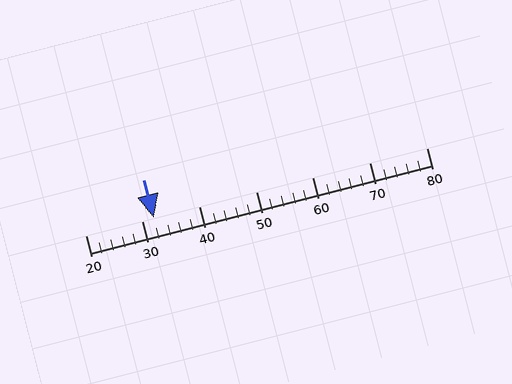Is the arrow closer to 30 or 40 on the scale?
The arrow is closer to 30.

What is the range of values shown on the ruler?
The ruler shows values from 20 to 80.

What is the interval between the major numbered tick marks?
The major tick marks are spaced 10 units apart.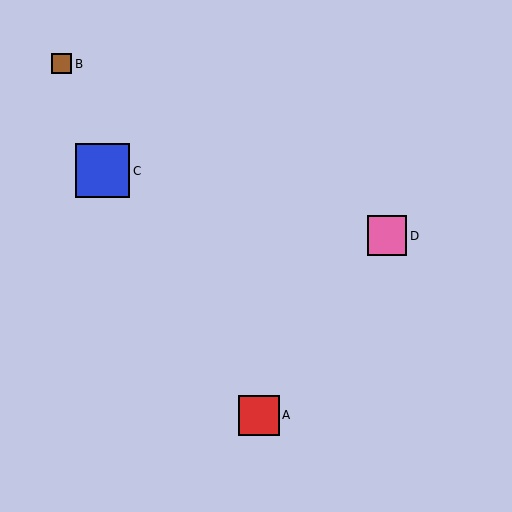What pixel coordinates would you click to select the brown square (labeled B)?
Click at (62, 64) to select the brown square B.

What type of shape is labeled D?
Shape D is a pink square.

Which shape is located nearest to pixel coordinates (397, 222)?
The pink square (labeled D) at (387, 236) is nearest to that location.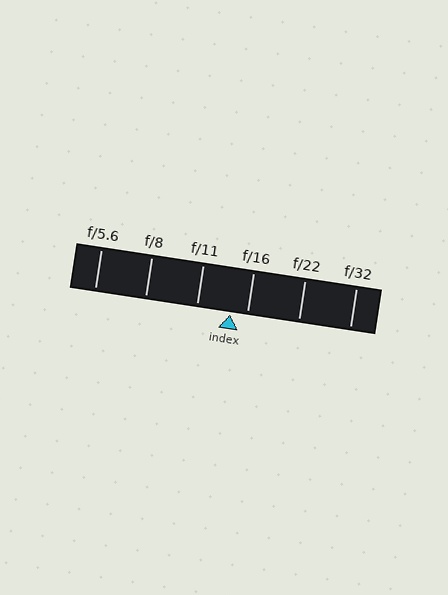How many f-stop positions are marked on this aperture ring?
There are 6 f-stop positions marked.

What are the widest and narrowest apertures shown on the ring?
The widest aperture shown is f/5.6 and the narrowest is f/32.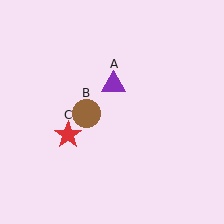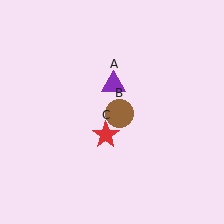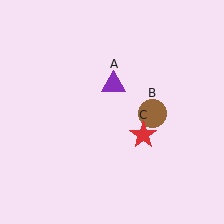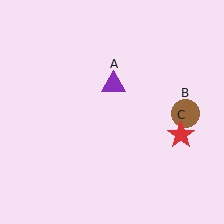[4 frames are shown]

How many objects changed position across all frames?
2 objects changed position: brown circle (object B), red star (object C).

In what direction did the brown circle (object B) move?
The brown circle (object B) moved right.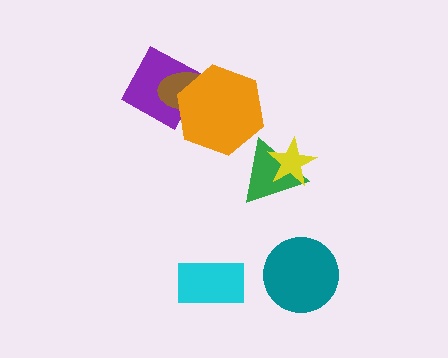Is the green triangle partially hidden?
Yes, it is partially covered by another shape.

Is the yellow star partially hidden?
No, no other shape covers it.